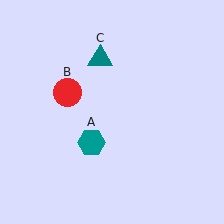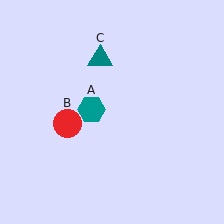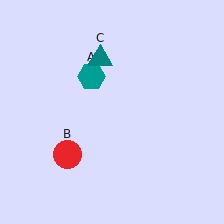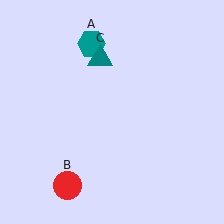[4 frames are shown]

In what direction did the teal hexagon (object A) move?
The teal hexagon (object A) moved up.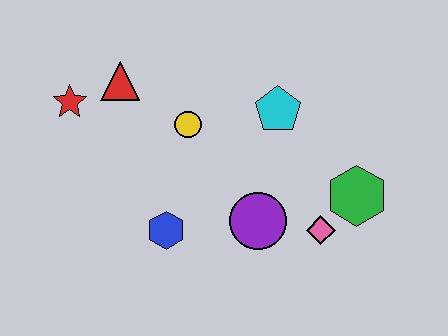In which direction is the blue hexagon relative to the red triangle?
The blue hexagon is below the red triangle.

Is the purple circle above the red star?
No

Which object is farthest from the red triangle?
The green hexagon is farthest from the red triangle.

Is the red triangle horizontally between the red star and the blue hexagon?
Yes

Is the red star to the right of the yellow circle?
No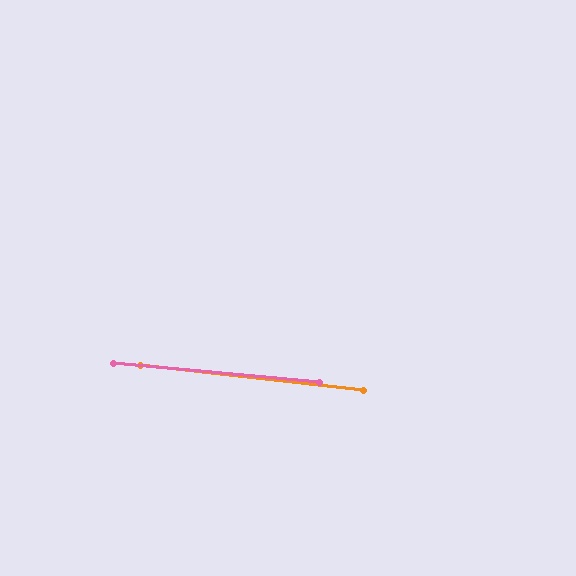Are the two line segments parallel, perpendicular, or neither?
Parallel — their directions differ by only 0.8°.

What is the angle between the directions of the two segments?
Approximately 1 degree.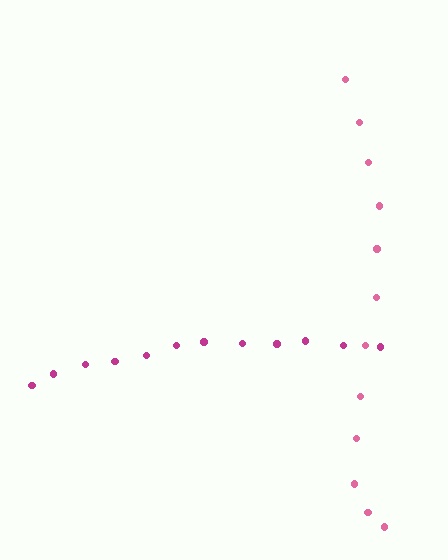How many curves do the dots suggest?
There are 2 distinct paths.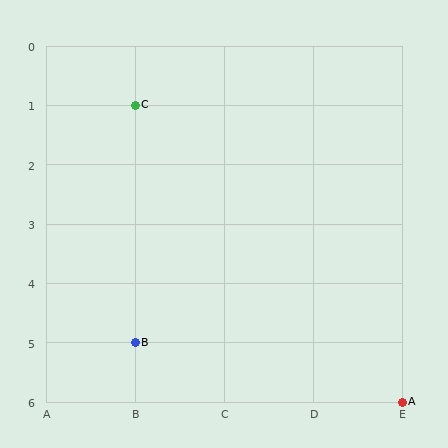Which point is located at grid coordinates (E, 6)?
Point A is at (E, 6).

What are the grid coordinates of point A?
Point A is at grid coordinates (E, 6).